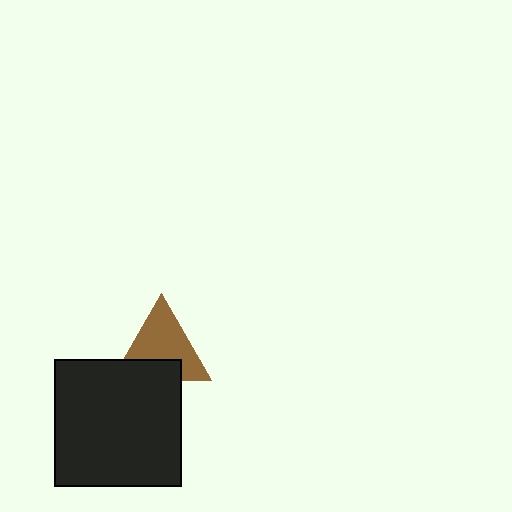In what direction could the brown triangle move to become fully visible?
The brown triangle could move up. That would shift it out from behind the black square entirely.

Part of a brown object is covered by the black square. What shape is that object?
It is a triangle.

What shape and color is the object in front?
The object in front is a black square.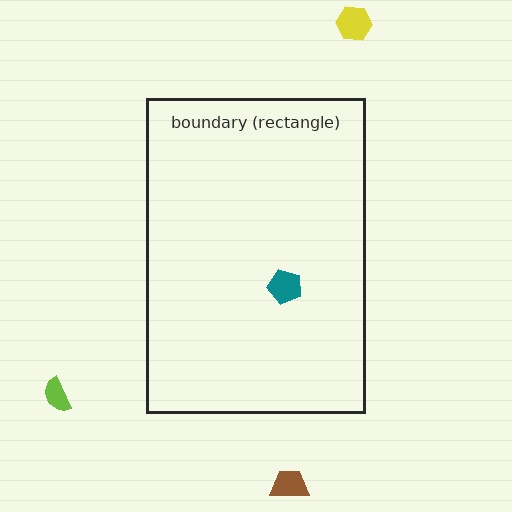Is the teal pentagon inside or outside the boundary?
Inside.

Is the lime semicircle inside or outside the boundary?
Outside.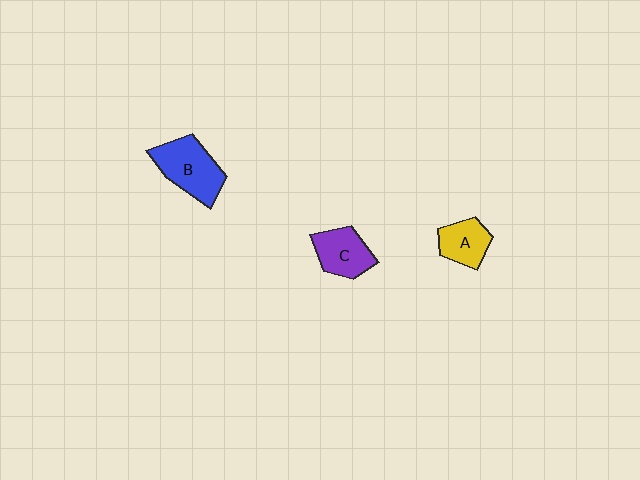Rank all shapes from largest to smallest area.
From largest to smallest: B (blue), C (purple), A (yellow).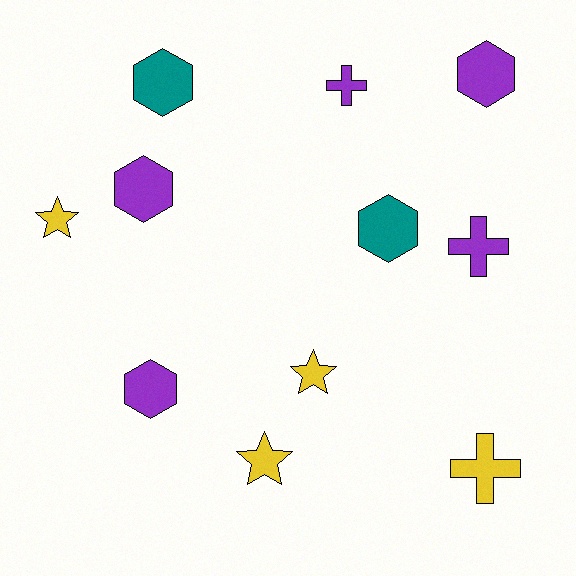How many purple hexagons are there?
There are 3 purple hexagons.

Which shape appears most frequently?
Hexagon, with 5 objects.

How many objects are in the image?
There are 11 objects.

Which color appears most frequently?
Purple, with 5 objects.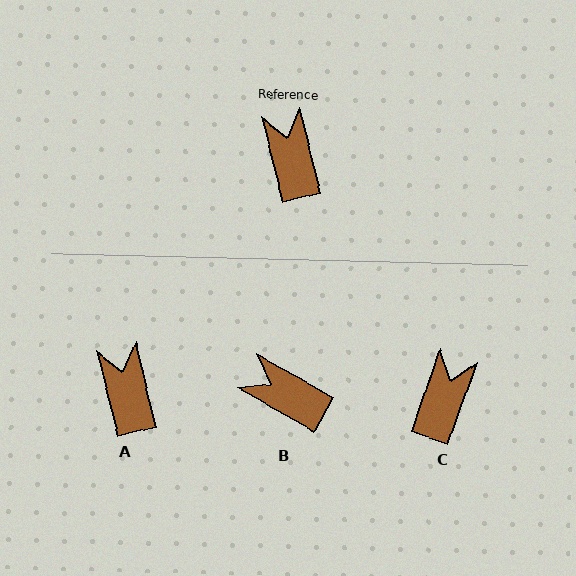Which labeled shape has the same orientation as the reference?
A.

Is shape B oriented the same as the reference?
No, it is off by about 47 degrees.